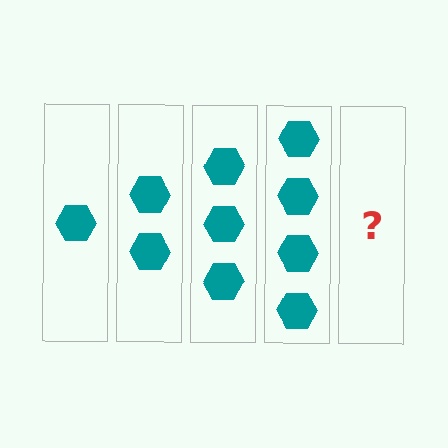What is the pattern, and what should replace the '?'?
The pattern is that each step adds one more hexagon. The '?' should be 5 hexagons.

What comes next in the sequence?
The next element should be 5 hexagons.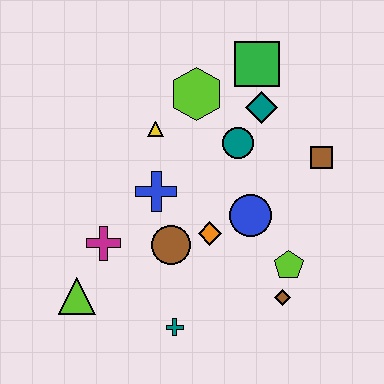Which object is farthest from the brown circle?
The green square is farthest from the brown circle.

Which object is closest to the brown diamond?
The lime pentagon is closest to the brown diamond.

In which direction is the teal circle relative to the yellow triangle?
The teal circle is to the right of the yellow triangle.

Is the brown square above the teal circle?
No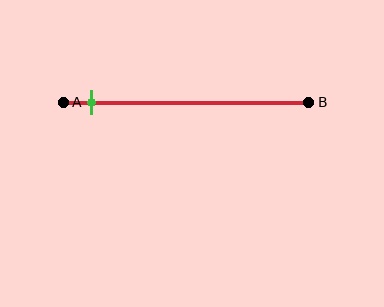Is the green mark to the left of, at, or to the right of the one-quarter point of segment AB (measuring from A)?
The green mark is to the left of the one-quarter point of segment AB.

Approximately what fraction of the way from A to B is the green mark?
The green mark is approximately 10% of the way from A to B.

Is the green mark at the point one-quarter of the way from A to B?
No, the mark is at about 10% from A, not at the 25% one-quarter point.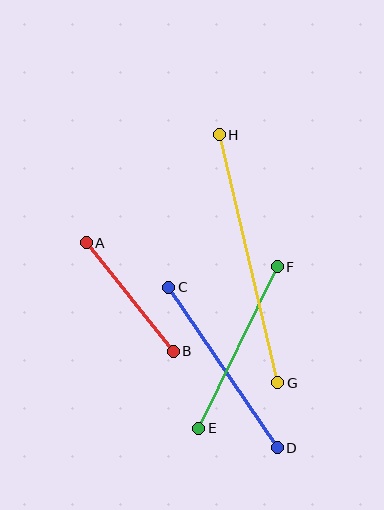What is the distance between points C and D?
The distance is approximately 194 pixels.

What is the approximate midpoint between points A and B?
The midpoint is at approximately (130, 297) pixels.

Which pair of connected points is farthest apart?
Points G and H are farthest apart.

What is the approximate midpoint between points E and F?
The midpoint is at approximately (238, 347) pixels.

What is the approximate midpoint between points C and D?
The midpoint is at approximately (223, 368) pixels.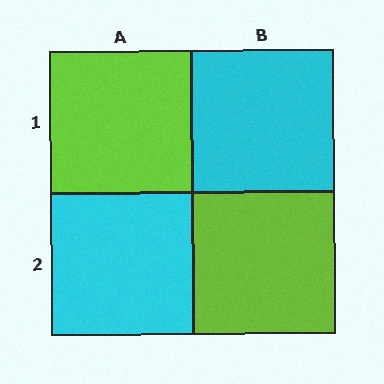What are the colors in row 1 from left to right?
Lime, cyan.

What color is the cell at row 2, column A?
Cyan.